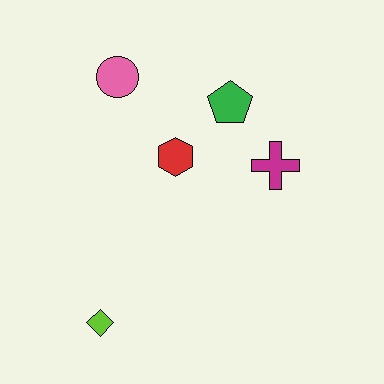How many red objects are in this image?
There is 1 red object.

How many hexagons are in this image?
There is 1 hexagon.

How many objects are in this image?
There are 5 objects.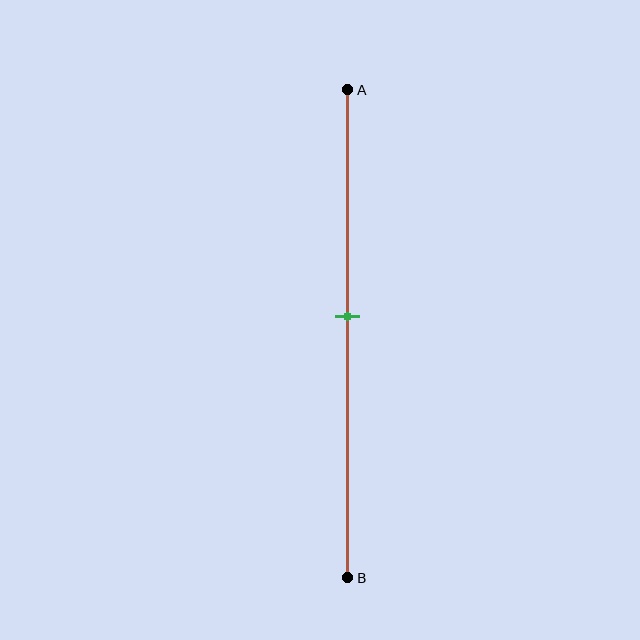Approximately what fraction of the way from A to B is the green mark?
The green mark is approximately 45% of the way from A to B.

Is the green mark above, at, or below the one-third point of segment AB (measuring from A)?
The green mark is below the one-third point of segment AB.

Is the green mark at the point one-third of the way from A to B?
No, the mark is at about 45% from A, not at the 33% one-third point.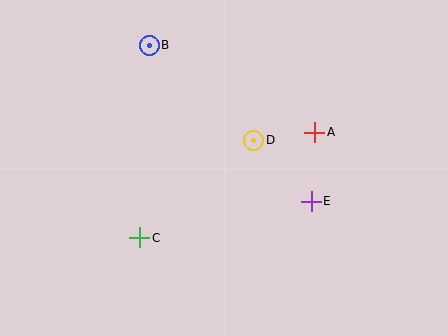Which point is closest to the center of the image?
Point D at (254, 140) is closest to the center.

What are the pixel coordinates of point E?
Point E is at (311, 201).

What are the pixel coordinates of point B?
Point B is at (149, 45).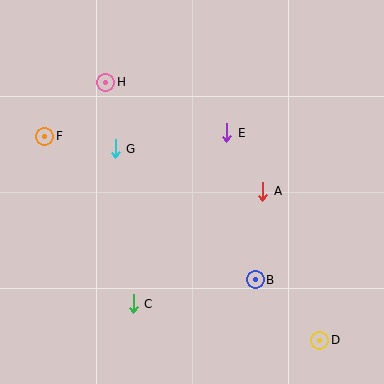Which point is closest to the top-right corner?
Point E is closest to the top-right corner.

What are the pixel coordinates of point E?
Point E is at (227, 133).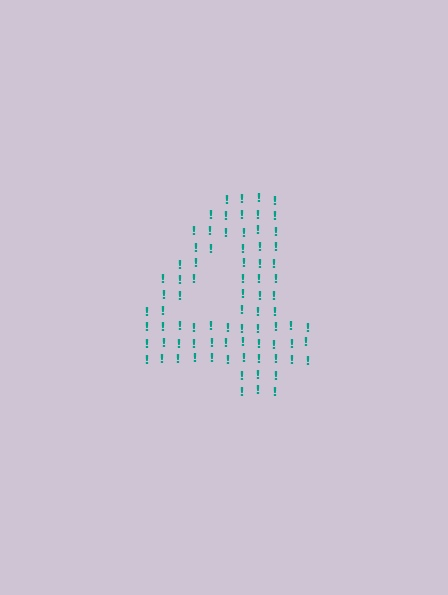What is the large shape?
The large shape is the digit 4.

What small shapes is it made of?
It is made of small exclamation marks.